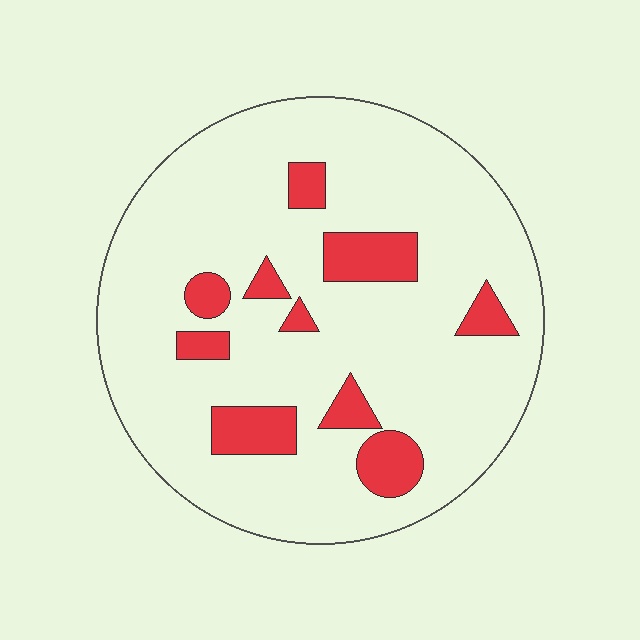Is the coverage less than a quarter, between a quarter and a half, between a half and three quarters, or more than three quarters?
Less than a quarter.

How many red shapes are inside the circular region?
10.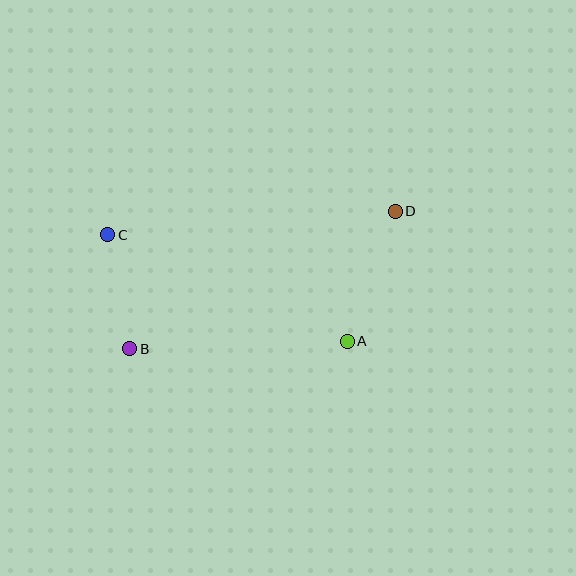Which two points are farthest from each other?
Points B and D are farthest from each other.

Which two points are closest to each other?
Points B and C are closest to each other.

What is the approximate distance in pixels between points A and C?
The distance between A and C is approximately 262 pixels.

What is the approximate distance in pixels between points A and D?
The distance between A and D is approximately 139 pixels.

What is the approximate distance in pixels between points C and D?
The distance between C and D is approximately 288 pixels.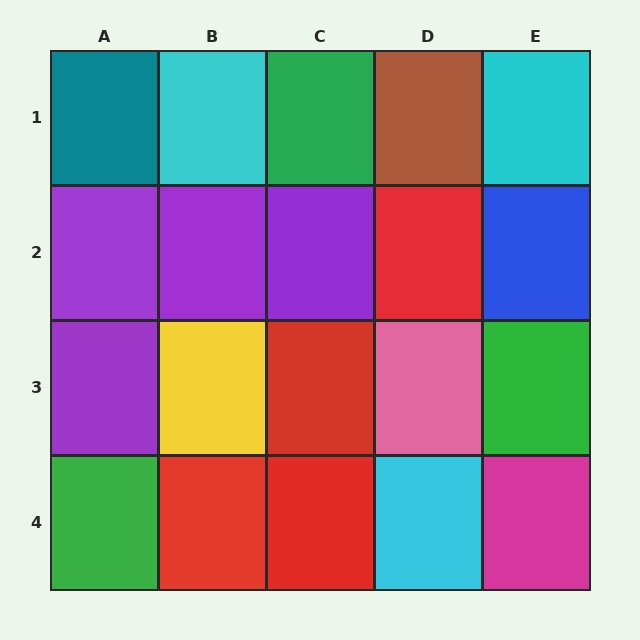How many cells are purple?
4 cells are purple.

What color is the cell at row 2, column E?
Blue.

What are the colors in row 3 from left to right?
Purple, yellow, red, pink, green.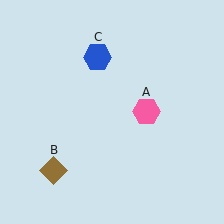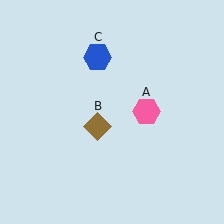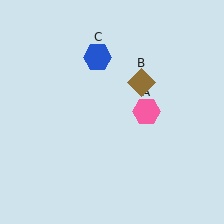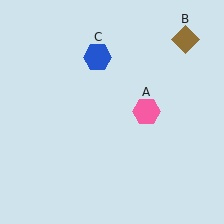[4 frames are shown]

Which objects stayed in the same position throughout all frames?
Pink hexagon (object A) and blue hexagon (object C) remained stationary.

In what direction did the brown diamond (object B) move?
The brown diamond (object B) moved up and to the right.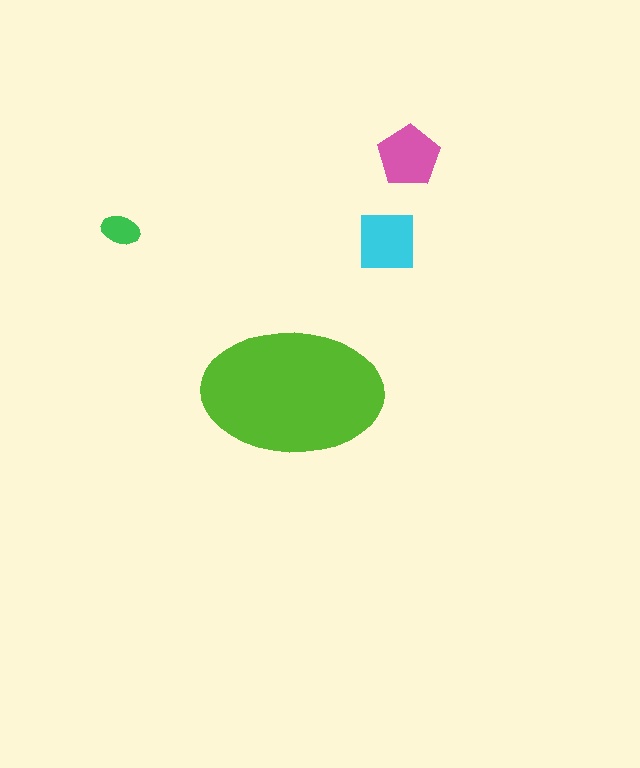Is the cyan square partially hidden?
No, the cyan square is fully visible.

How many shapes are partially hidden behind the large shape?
0 shapes are partially hidden.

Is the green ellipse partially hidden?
No, the green ellipse is fully visible.